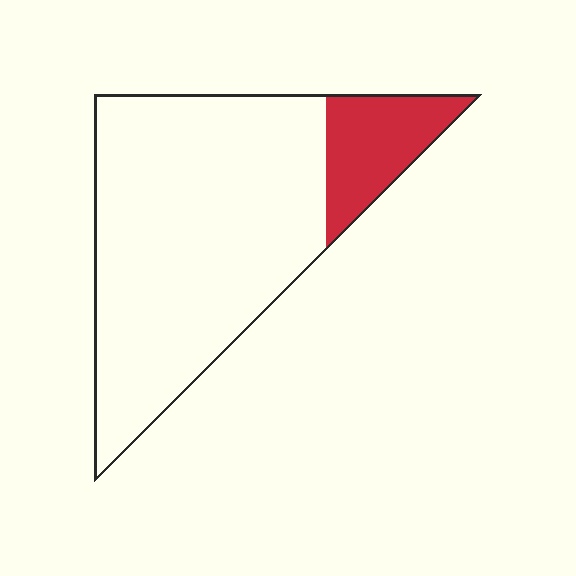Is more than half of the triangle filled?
No.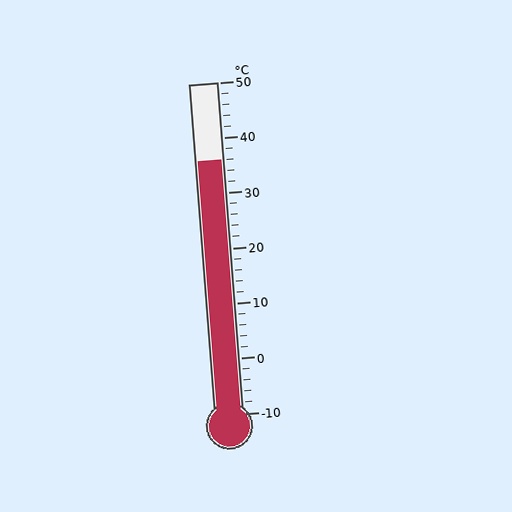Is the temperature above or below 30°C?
The temperature is above 30°C.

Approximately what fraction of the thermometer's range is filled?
The thermometer is filled to approximately 75% of its range.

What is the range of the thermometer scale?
The thermometer scale ranges from -10°C to 50°C.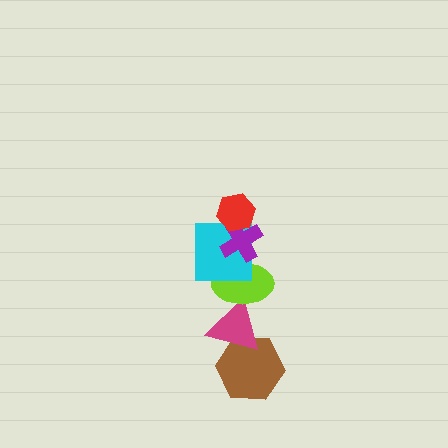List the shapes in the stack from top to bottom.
From top to bottom: the red hexagon, the purple cross, the cyan square, the lime ellipse, the magenta triangle, the brown hexagon.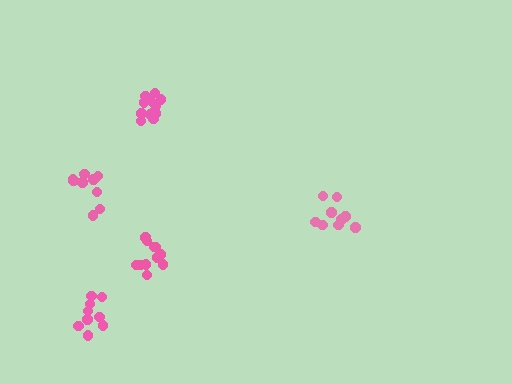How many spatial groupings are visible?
There are 5 spatial groupings.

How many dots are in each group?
Group 1: 11 dots, Group 2: 9 dots, Group 3: 9 dots, Group 4: 9 dots, Group 5: 14 dots (52 total).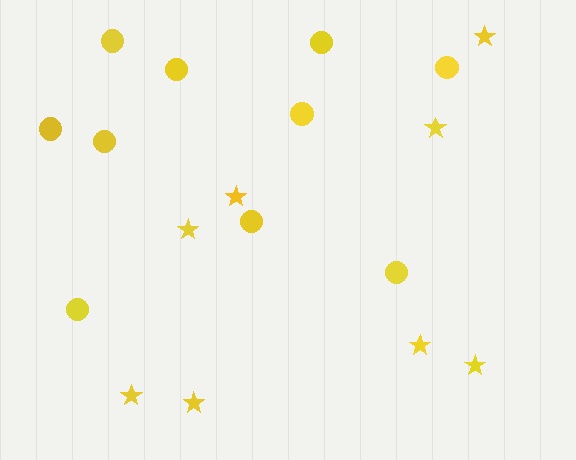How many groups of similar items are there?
There are 2 groups: one group of stars (8) and one group of circles (10).